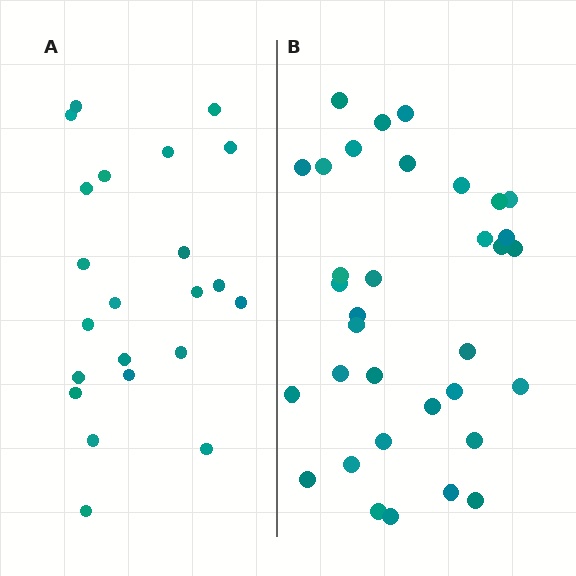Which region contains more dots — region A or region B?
Region B (the right region) has more dots.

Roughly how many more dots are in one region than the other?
Region B has roughly 12 or so more dots than region A.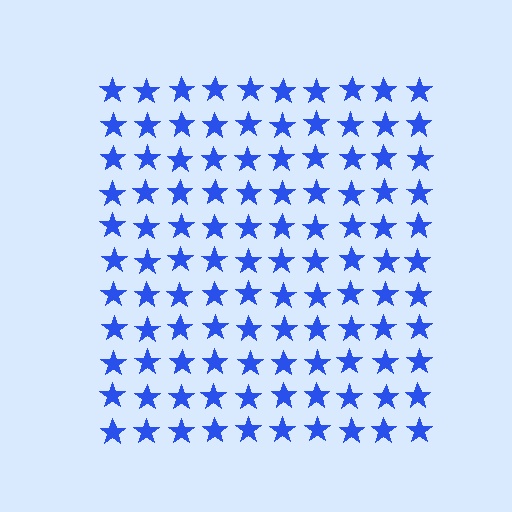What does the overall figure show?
The overall figure shows a square.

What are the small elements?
The small elements are stars.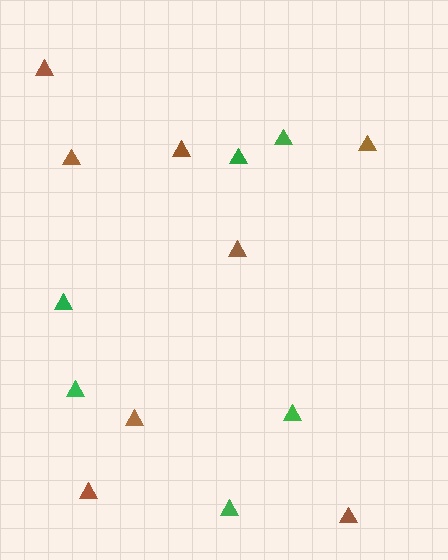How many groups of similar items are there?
There are 2 groups: one group of brown triangles (8) and one group of green triangles (6).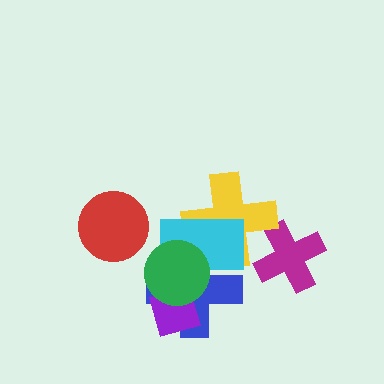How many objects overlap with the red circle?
0 objects overlap with the red circle.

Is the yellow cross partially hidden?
Yes, it is partially covered by another shape.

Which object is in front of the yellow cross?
The cyan rectangle is in front of the yellow cross.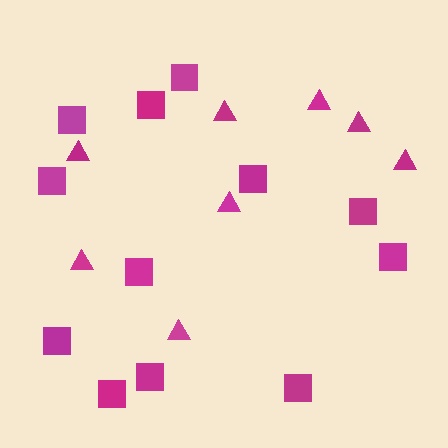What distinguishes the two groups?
There are 2 groups: one group of squares (12) and one group of triangles (8).